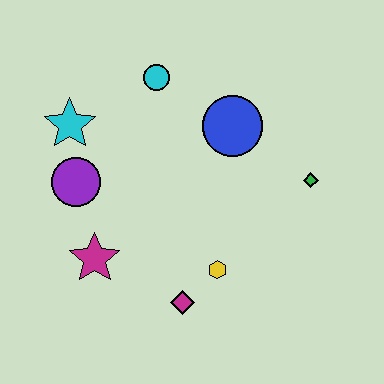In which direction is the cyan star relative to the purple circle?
The cyan star is above the purple circle.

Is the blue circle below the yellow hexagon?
No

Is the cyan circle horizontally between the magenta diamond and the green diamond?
No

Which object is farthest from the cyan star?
The green diamond is farthest from the cyan star.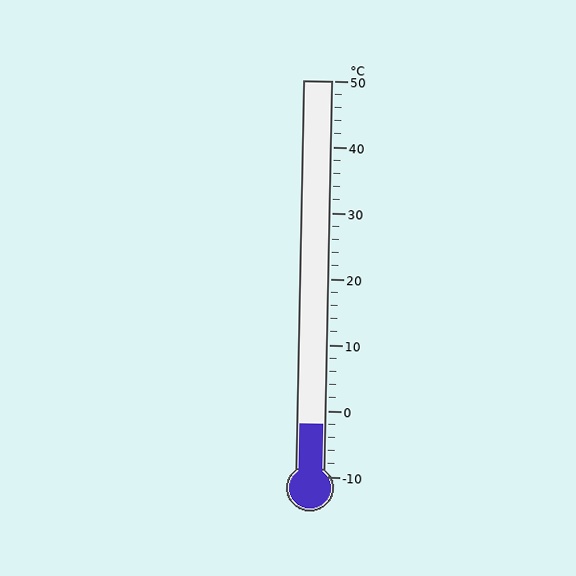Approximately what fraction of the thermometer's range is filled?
The thermometer is filled to approximately 15% of its range.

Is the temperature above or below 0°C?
The temperature is below 0°C.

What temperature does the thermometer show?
The thermometer shows approximately -2°C.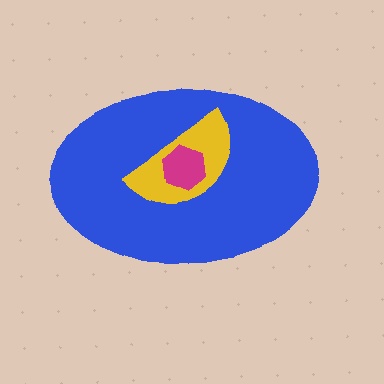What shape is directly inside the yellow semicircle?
The magenta hexagon.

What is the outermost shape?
The blue ellipse.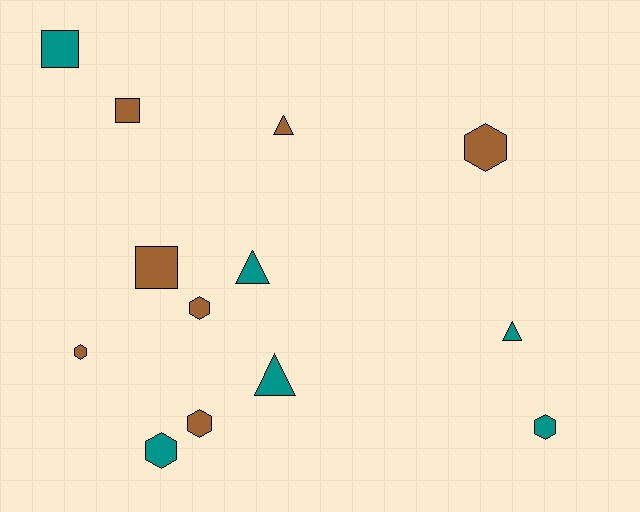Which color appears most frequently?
Brown, with 7 objects.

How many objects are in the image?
There are 13 objects.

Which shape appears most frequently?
Hexagon, with 6 objects.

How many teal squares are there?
There is 1 teal square.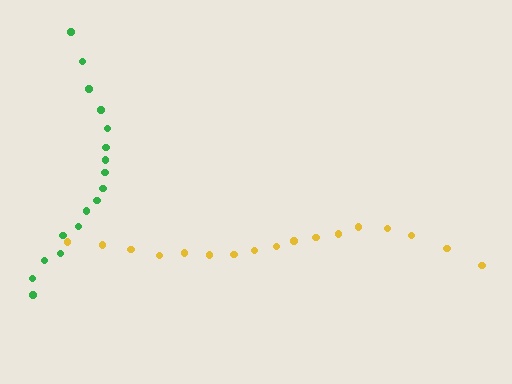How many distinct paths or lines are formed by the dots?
There are 2 distinct paths.